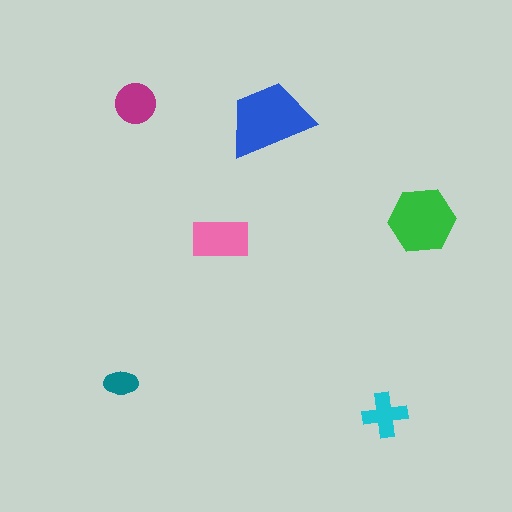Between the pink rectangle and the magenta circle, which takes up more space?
The pink rectangle.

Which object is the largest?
The blue trapezoid.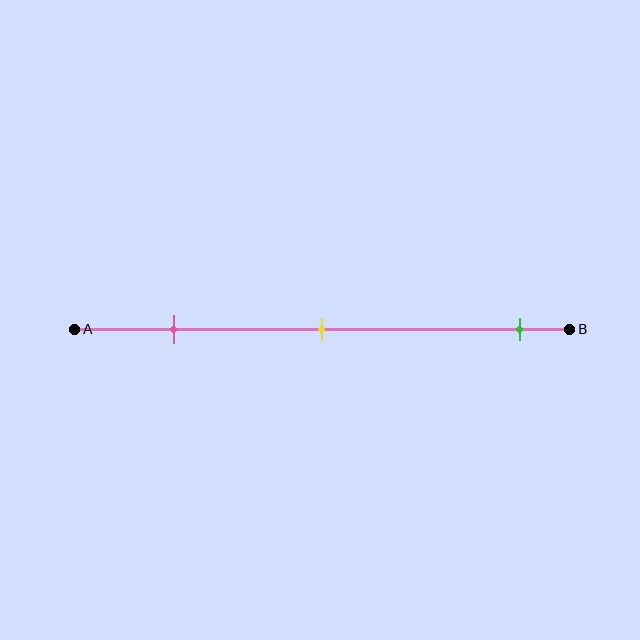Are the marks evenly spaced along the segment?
No, the marks are not evenly spaced.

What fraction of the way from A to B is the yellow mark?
The yellow mark is approximately 50% (0.5) of the way from A to B.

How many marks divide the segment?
There are 3 marks dividing the segment.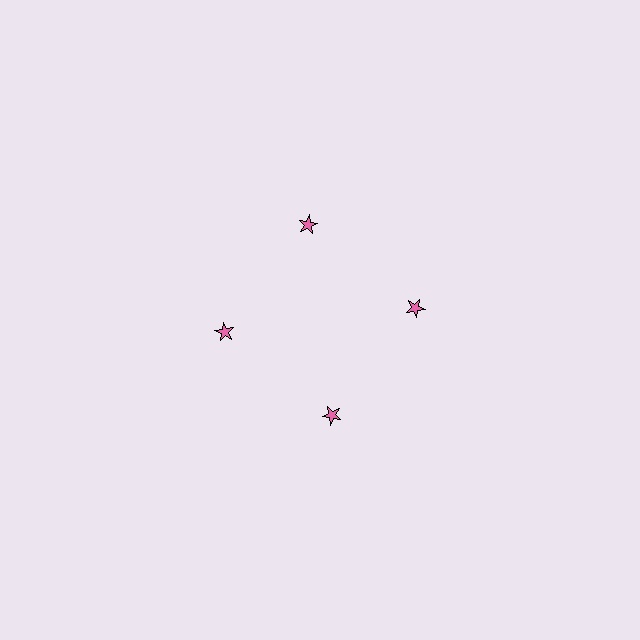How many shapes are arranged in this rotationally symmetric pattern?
There are 4 shapes, arranged in 4 groups of 1.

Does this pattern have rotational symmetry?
Yes, this pattern has 4-fold rotational symmetry. It looks the same after rotating 90 degrees around the center.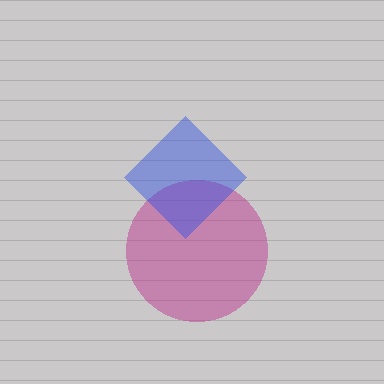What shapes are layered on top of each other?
The layered shapes are: a magenta circle, a blue diamond.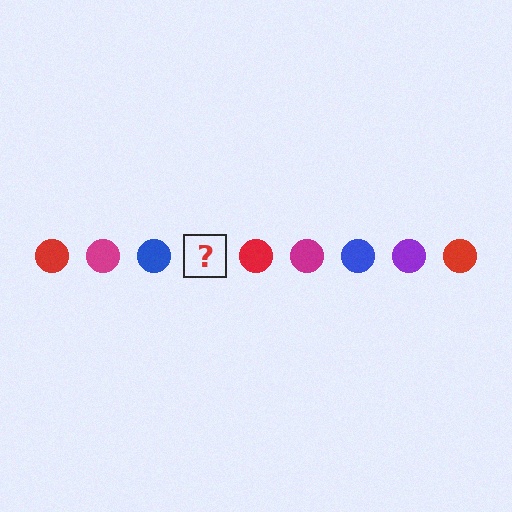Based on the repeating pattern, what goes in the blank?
The blank should be a purple circle.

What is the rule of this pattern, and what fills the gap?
The rule is that the pattern cycles through red, magenta, blue, purple circles. The gap should be filled with a purple circle.